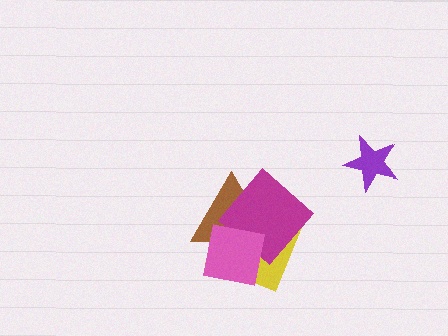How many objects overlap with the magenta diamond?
3 objects overlap with the magenta diamond.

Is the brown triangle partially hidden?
Yes, it is partially covered by another shape.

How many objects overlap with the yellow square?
3 objects overlap with the yellow square.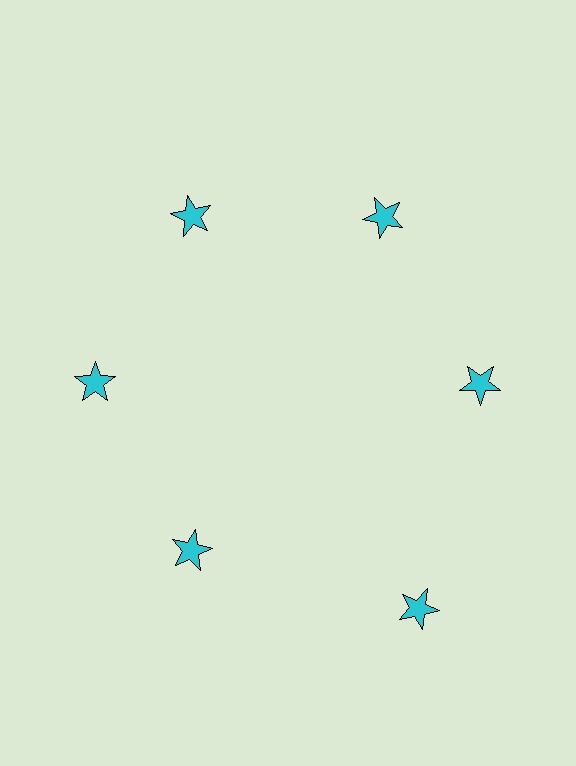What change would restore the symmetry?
The symmetry would be restored by moving it inward, back onto the ring so that all 6 stars sit at equal angles and equal distance from the center.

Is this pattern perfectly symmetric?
No. The 6 cyan stars are arranged in a ring, but one element near the 5 o'clock position is pushed outward from the center, breaking the 6-fold rotational symmetry.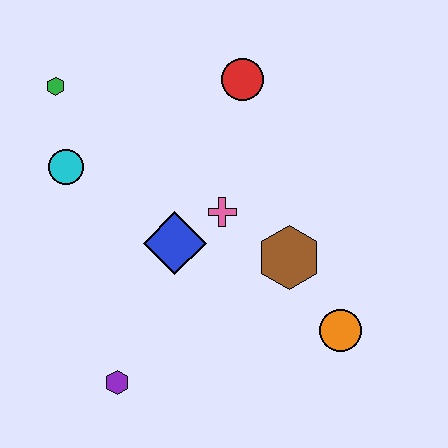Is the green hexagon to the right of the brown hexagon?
No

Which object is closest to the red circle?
The pink cross is closest to the red circle.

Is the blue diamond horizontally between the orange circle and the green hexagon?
Yes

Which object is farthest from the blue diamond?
The green hexagon is farthest from the blue diamond.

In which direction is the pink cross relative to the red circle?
The pink cross is below the red circle.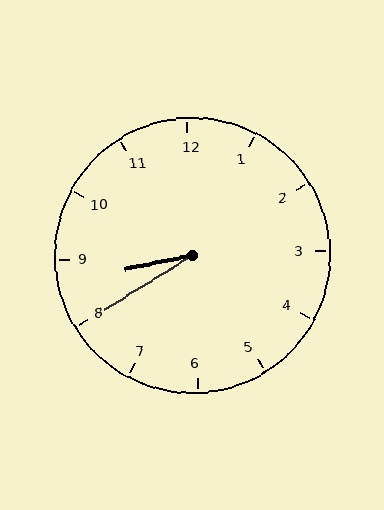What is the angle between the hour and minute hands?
Approximately 20 degrees.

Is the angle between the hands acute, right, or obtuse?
It is acute.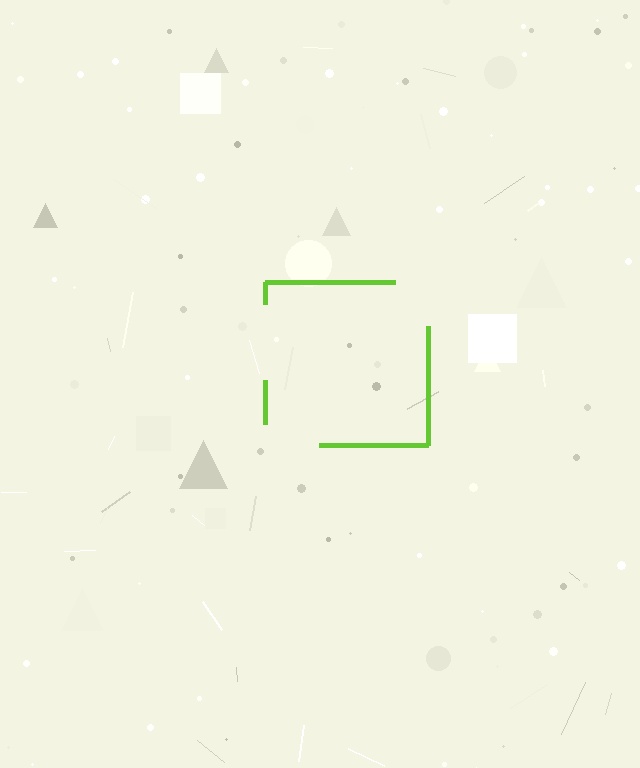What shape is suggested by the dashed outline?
The dashed outline suggests a square.